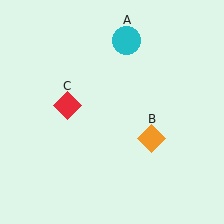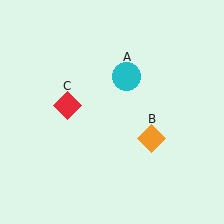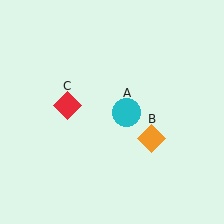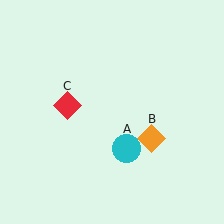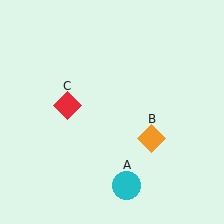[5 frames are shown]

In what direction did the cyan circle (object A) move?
The cyan circle (object A) moved down.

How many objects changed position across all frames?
1 object changed position: cyan circle (object A).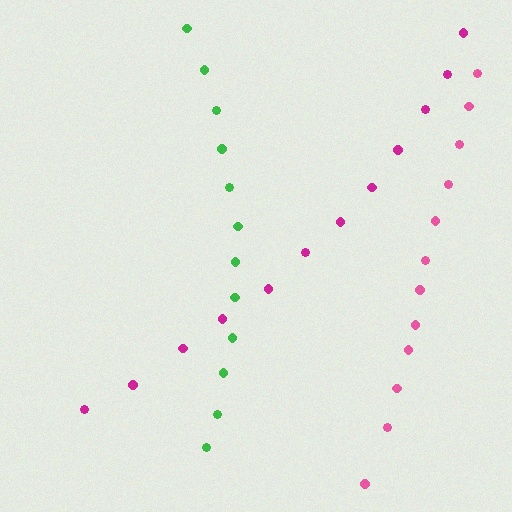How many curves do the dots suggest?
There are 3 distinct paths.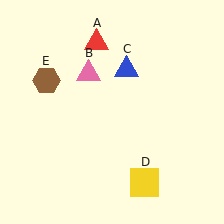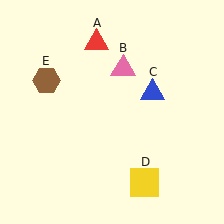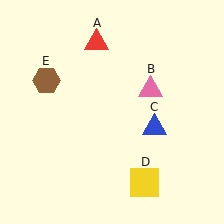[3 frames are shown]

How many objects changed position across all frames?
2 objects changed position: pink triangle (object B), blue triangle (object C).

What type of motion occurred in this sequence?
The pink triangle (object B), blue triangle (object C) rotated clockwise around the center of the scene.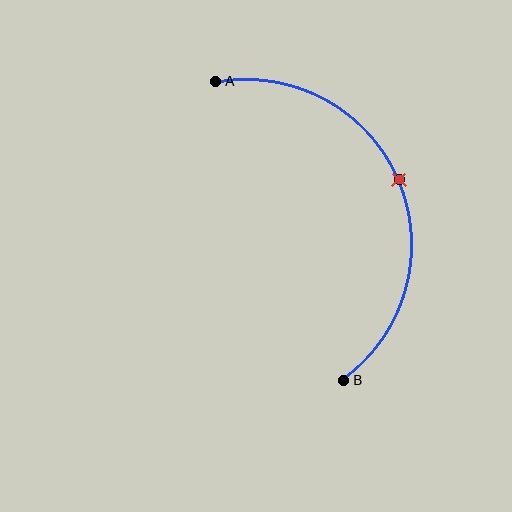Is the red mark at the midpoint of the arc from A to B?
Yes. The red mark lies on the arc at equal arc-length from both A and B — it is the arc midpoint.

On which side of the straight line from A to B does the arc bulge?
The arc bulges to the right of the straight line connecting A and B.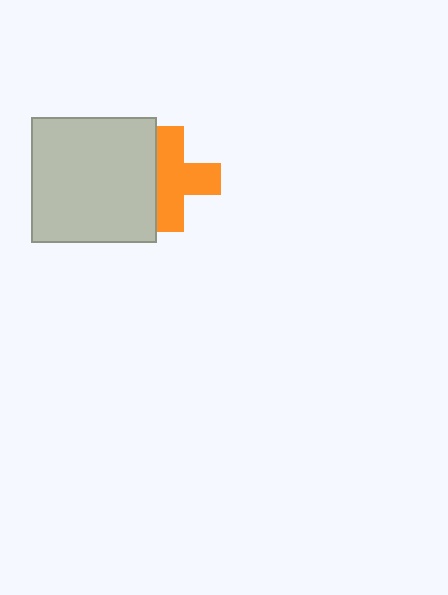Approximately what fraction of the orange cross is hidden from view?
Roughly 32% of the orange cross is hidden behind the light gray square.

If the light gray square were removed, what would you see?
You would see the complete orange cross.